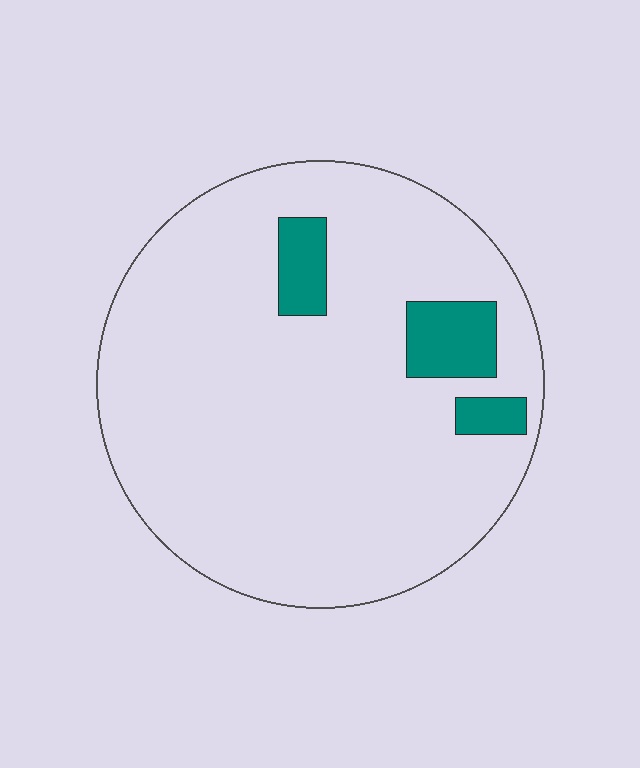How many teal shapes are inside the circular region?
3.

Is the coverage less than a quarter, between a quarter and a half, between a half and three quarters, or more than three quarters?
Less than a quarter.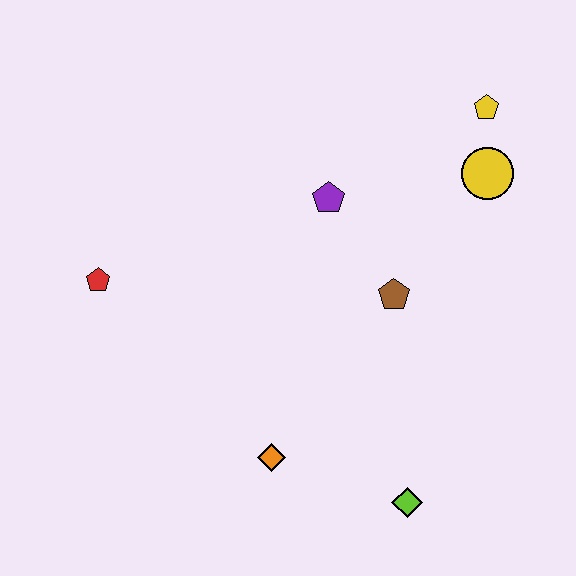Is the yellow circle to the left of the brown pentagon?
No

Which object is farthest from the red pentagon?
The yellow pentagon is farthest from the red pentagon.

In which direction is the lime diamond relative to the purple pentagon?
The lime diamond is below the purple pentagon.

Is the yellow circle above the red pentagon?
Yes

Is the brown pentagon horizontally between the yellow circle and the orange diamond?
Yes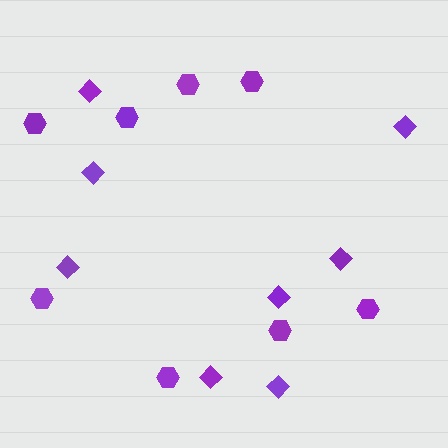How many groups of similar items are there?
There are 2 groups: one group of hexagons (8) and one group of diamonds (8).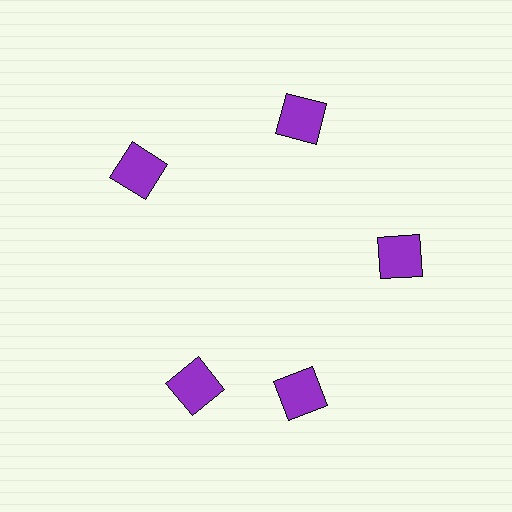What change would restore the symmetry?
The symmetry would be restored by rotating it back into even spacing with its neighbors so that all 5 squares sit at equal angles and equal distance from the center.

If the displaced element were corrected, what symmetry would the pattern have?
It would have 5-fold rotational symmetry — the pattern would map onto itself every 72 degrees.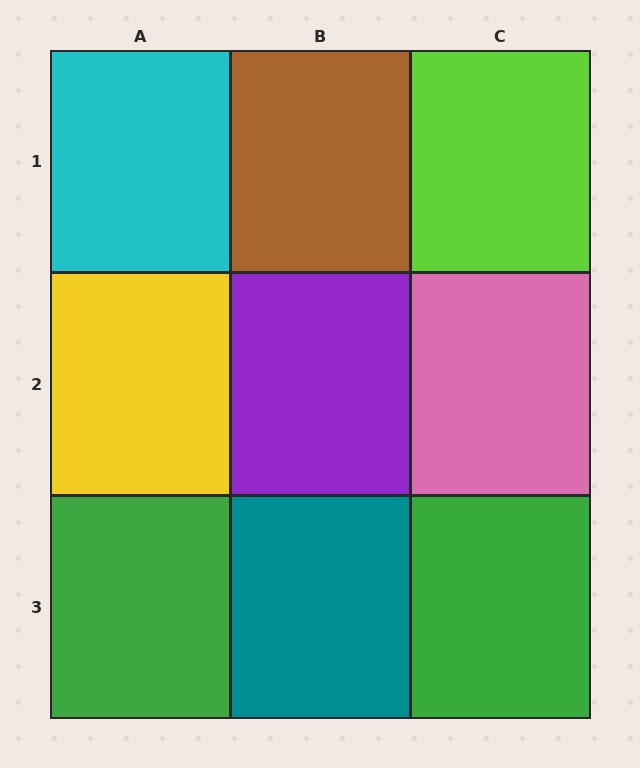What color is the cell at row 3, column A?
Green.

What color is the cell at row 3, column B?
Teal.